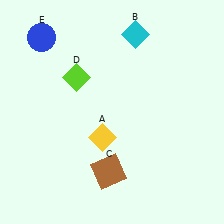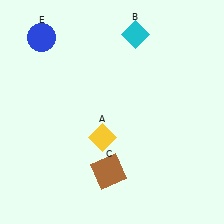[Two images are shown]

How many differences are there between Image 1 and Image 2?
There is 1 difference between the two images.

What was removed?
The lime diamond (D) was removed in Image 2.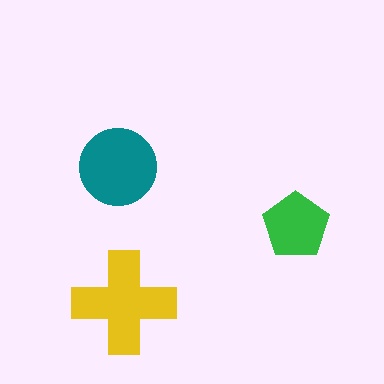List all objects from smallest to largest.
The green pentagon, the teal circle, the yellow cross.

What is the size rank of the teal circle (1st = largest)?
2nd.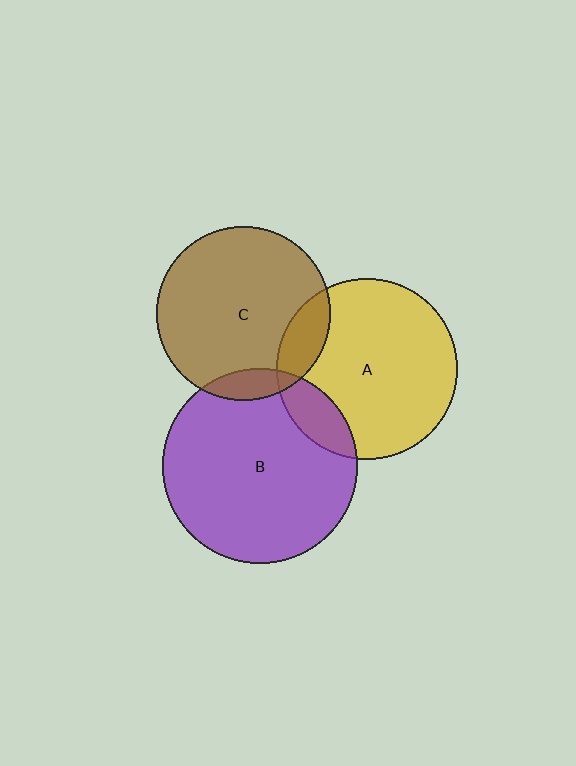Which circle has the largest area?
Circle B (purple).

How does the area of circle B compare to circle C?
Approximately 1.3 times.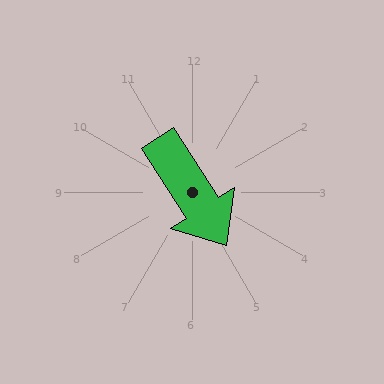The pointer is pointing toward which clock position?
Roughly 5 o'clock.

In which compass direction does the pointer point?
Southeast.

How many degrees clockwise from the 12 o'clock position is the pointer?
Approximately 147 degrees.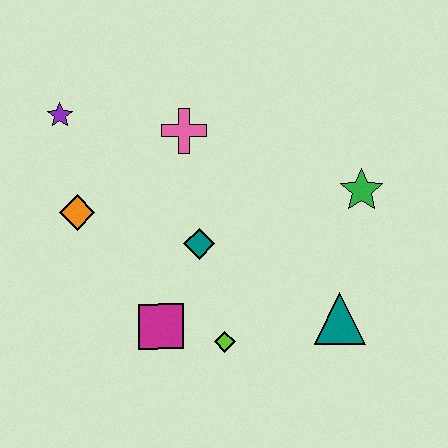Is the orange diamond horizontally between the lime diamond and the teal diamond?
No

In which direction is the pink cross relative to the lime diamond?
The pink cross is above the lime diamond.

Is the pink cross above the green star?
Yes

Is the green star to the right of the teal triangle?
Yes